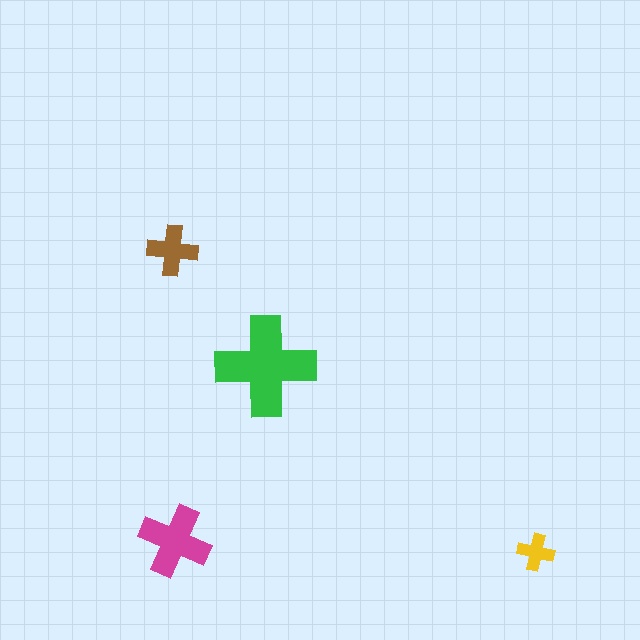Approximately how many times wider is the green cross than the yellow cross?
About 2.5 times wider.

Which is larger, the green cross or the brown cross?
The green one.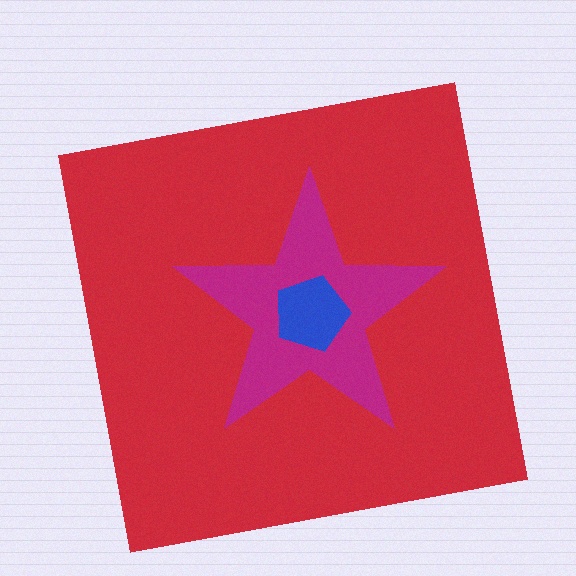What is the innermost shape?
The blue pentagon.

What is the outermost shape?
The red square.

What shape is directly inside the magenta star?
The blue pentagon.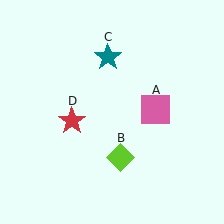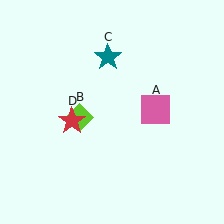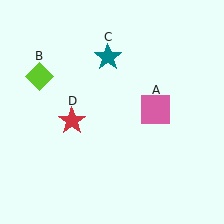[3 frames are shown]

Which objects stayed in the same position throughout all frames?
Pink square (object A) and teal star (object C) and red star (object D) remained stationary.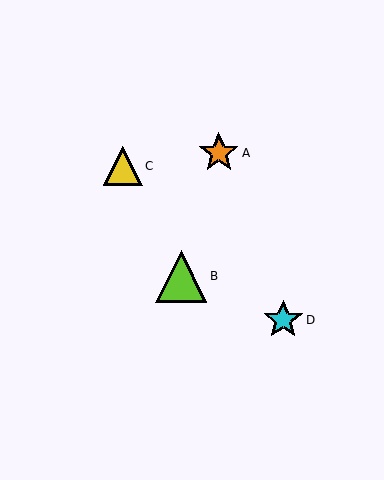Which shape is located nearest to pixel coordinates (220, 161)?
The orange star (labeled A) at (219, 153) is nearest to that location.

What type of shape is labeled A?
Shape A is an orange star.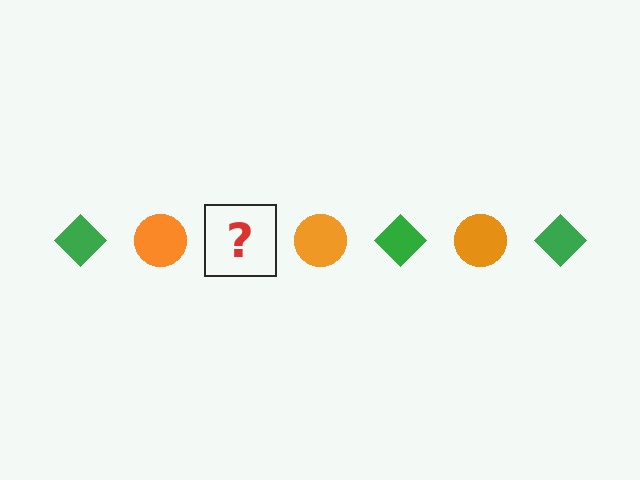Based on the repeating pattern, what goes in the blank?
The blank should be a green diamond.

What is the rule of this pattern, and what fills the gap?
The rule is that the pattern alternates between green diamond and orange circle. The gap should be filled with a green diamond.